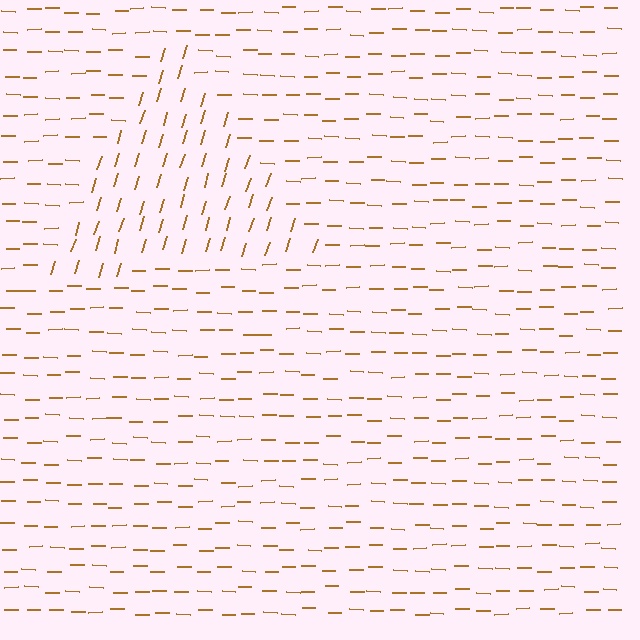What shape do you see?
I see a triangle.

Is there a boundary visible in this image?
Yes, there is a texture boundary formed by a change in line orientation.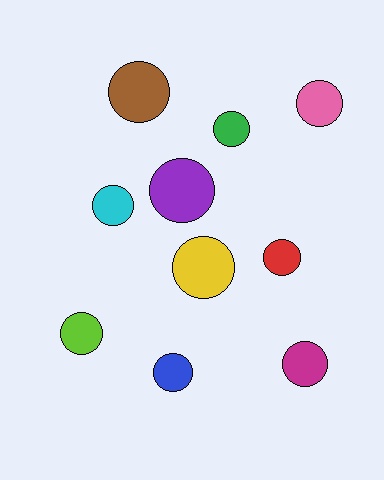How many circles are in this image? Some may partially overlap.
There are 10 circles.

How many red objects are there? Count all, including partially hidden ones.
There is 1 red object.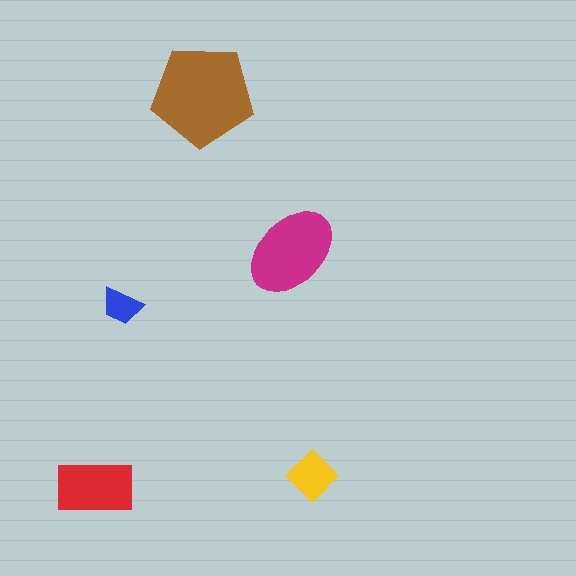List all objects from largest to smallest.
The brown pentagon, the magenta ellipse, the red rectangle, the yellow diamond, the blue trapezoid.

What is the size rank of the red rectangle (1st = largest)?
3rd.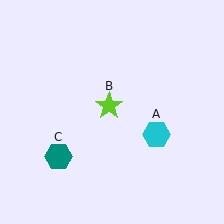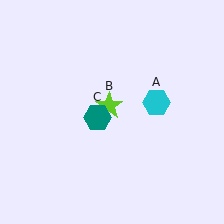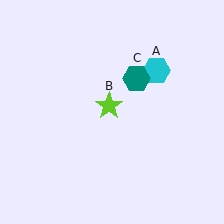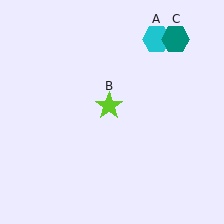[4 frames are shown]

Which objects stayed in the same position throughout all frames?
Lime star (object B) remained stationary.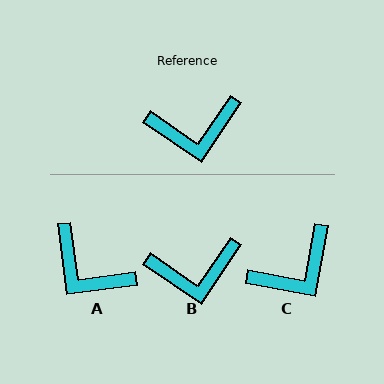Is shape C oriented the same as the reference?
No, it is off by about 24 degrees.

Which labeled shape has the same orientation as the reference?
B.